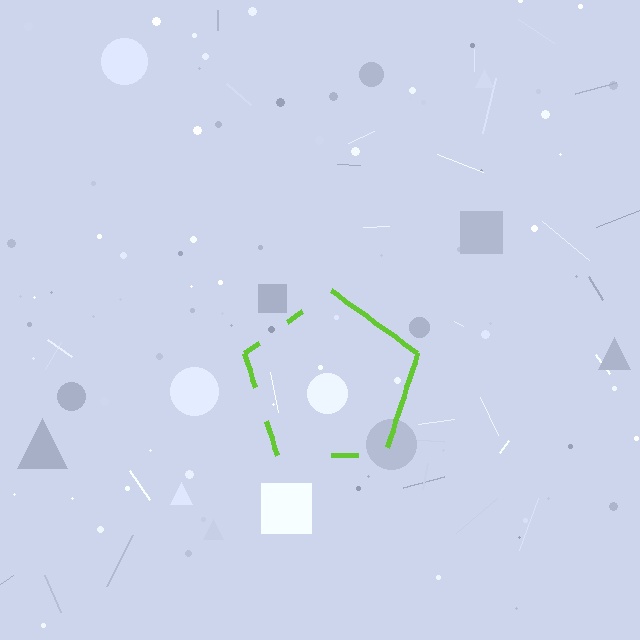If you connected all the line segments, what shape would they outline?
They would outline a pentagon.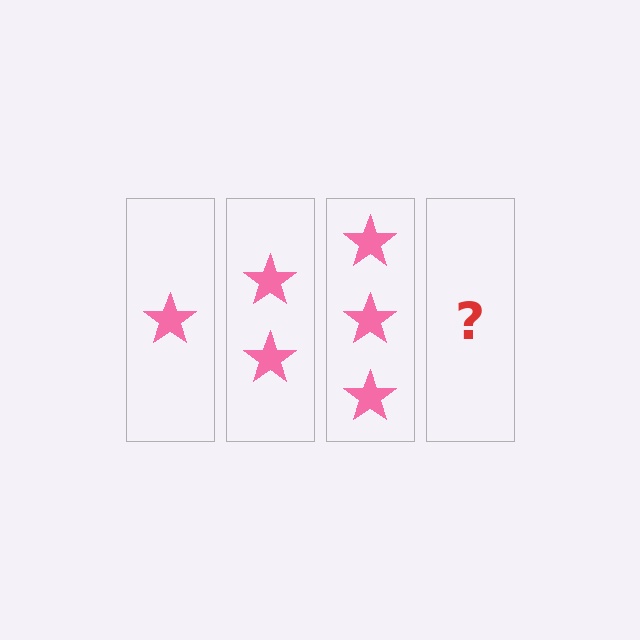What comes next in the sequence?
The next element should be 4 stars.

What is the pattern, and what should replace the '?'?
The pattern is that each step adds one more star. The '?' should be 4 stars.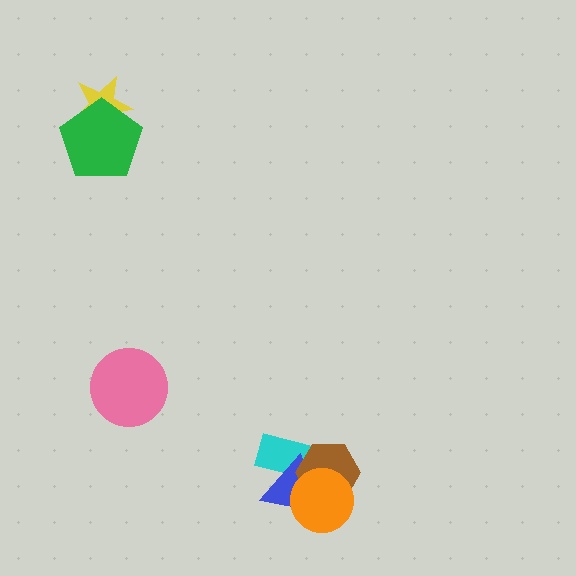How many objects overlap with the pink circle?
0 objects overlap with the pink circle.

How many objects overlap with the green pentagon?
1 object overlaps with the green pentagon.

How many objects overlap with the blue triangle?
3 objects overlap with the blue triangle.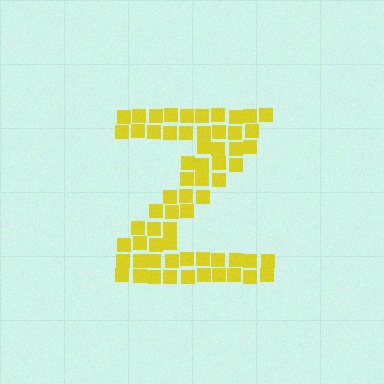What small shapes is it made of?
It is made of small squares.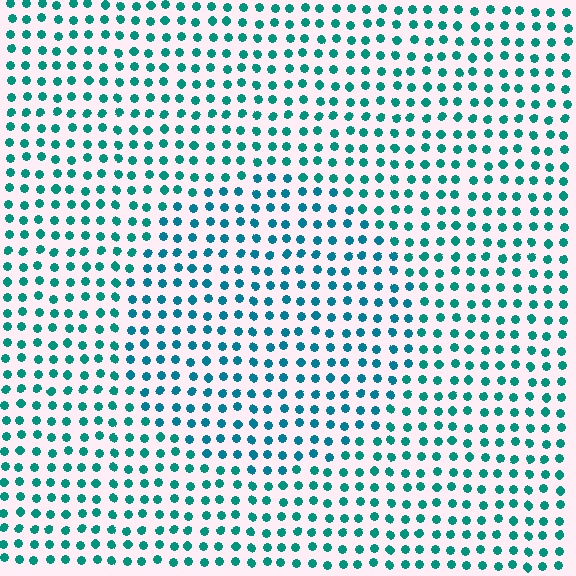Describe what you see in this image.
The image is filled with small teal elements in a uniform arrangement. A circle-shaped region is visible where the elements are tinted to a slightly different hue, forming a subtle color boundary.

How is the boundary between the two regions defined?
The boundary is defined purely by a slight shift in hue (about 19 degrees). Spacing, size, and orientation are identical on both sides.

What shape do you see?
I see a circle.